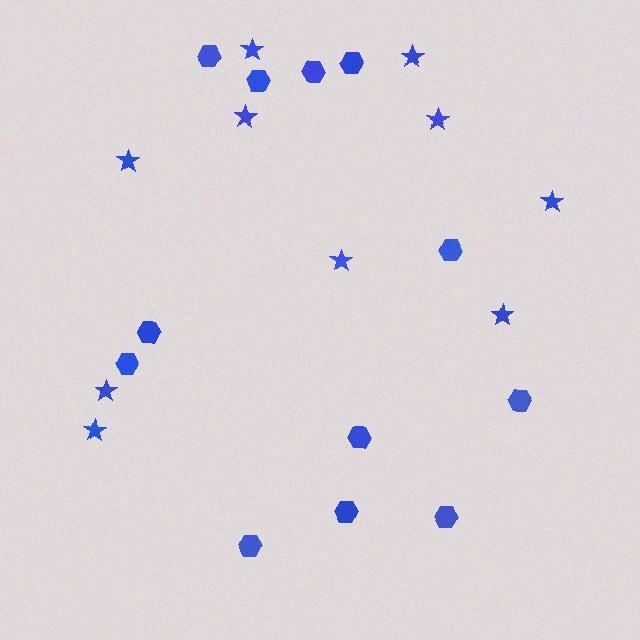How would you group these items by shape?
There are 2 groups: one group of hexagons (12) and one group of stars (10).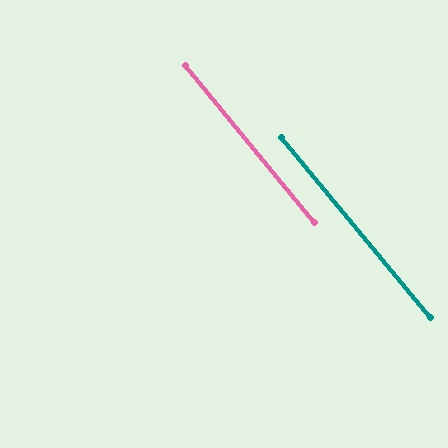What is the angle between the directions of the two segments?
Approximately 0 degrees.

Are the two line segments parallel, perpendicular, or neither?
Parallel — their directions differ by only 0.2°.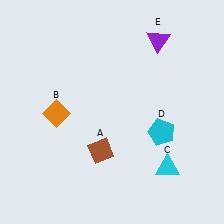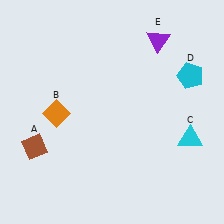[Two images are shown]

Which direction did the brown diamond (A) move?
The brown diamond (A) moved left.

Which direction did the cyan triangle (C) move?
The cyan triangle (C) moved up.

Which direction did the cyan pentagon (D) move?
The cyan pentagon (D) moved up.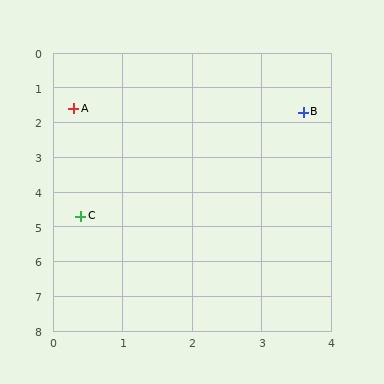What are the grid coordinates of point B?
Point B is at approximately (3.6, 1.7).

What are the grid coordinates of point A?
Point A is at approximately (0.3, 1.6).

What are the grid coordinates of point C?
Point C is at approximately (0.4, 4.7).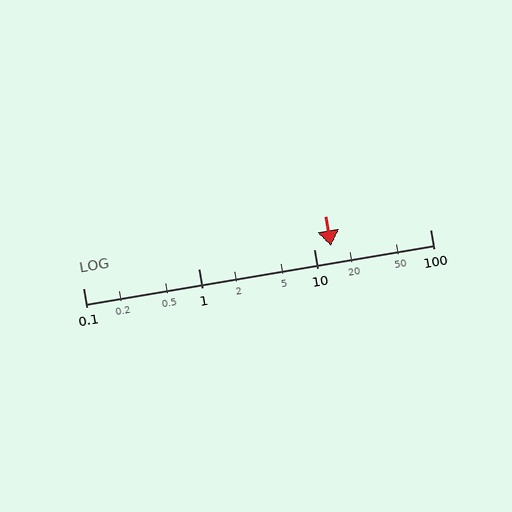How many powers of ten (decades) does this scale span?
The scale spans 3 decades, from 0.1 to 100.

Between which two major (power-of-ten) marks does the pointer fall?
The pointer is between 10 and 100.